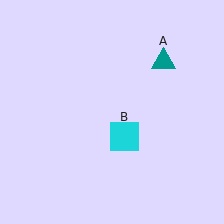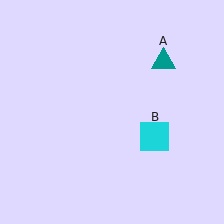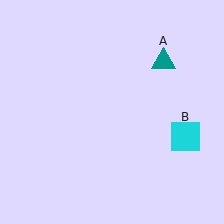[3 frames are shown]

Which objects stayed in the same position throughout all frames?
Teal triangle (object A) remained stationary.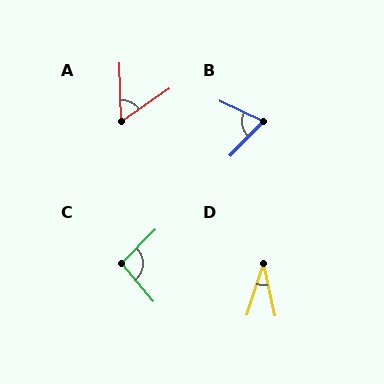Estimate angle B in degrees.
Approximately 71 degrees.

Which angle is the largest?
C, at approximately 95 degrees.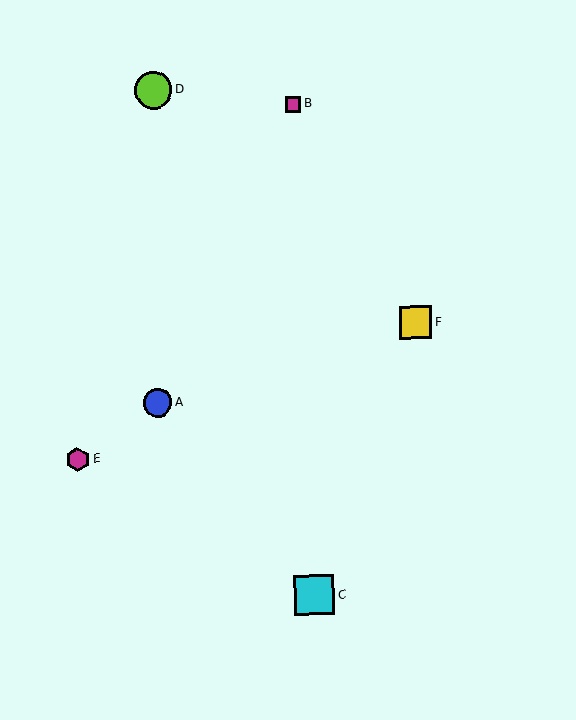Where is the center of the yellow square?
The center of the yellow square is at (415, 322).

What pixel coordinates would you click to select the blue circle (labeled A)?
Click at (158, 403) to select the blue circle A.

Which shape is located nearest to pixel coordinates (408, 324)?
The yellow square (labeled F) at (415, 322) is nearest to that location.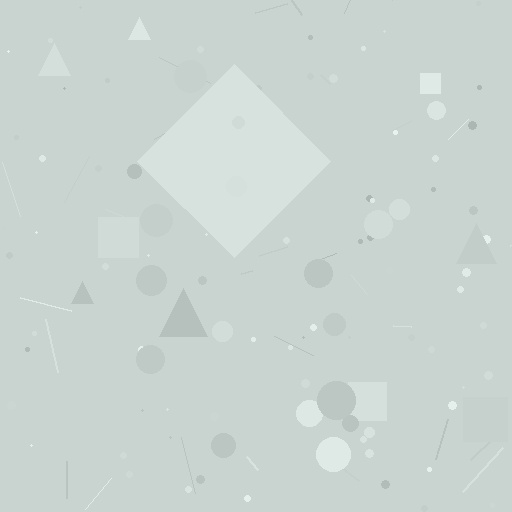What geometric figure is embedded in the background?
A diamond is embedded in the background.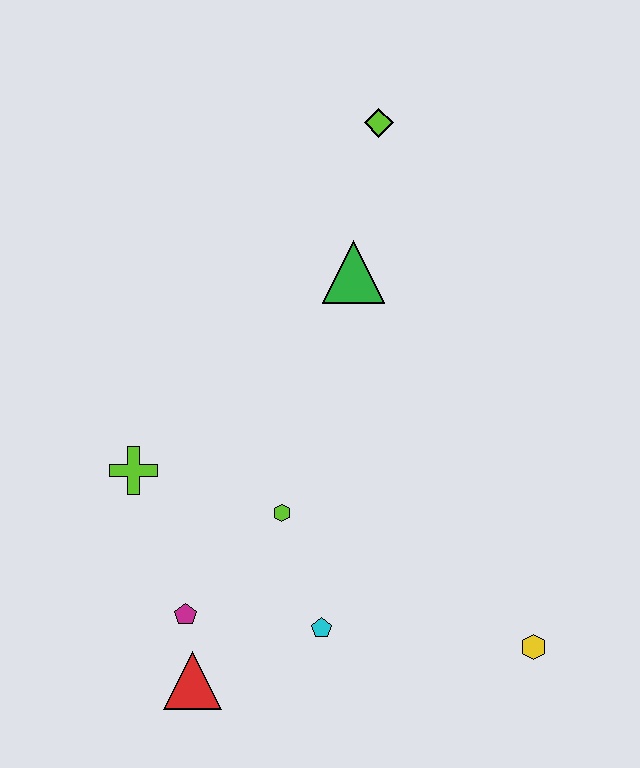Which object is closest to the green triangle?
The lime diamond is closest to the green triangle.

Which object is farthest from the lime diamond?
The red triangle is farthest from the lime diamond.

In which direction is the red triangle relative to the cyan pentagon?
The red triangle is to the left of the cyan pentagon.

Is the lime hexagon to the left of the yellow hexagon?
Yes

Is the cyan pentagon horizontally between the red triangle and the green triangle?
Yes